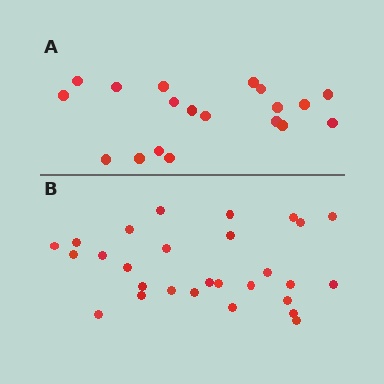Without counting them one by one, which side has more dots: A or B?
Region B (the bottom region) has more dots.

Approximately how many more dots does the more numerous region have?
Region B has roughly 8 or so more dots than region A.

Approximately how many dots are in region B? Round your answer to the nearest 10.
About 30 dots. (The exact count is 28, which rounds to 30.)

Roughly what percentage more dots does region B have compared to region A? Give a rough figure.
About 45% more.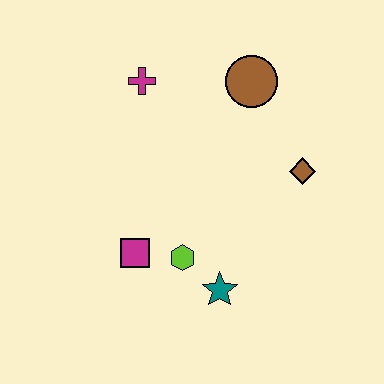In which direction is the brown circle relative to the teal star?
The brown circle is above the teal star.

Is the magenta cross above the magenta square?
Yes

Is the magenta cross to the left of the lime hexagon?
Yes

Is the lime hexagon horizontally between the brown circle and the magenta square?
Yes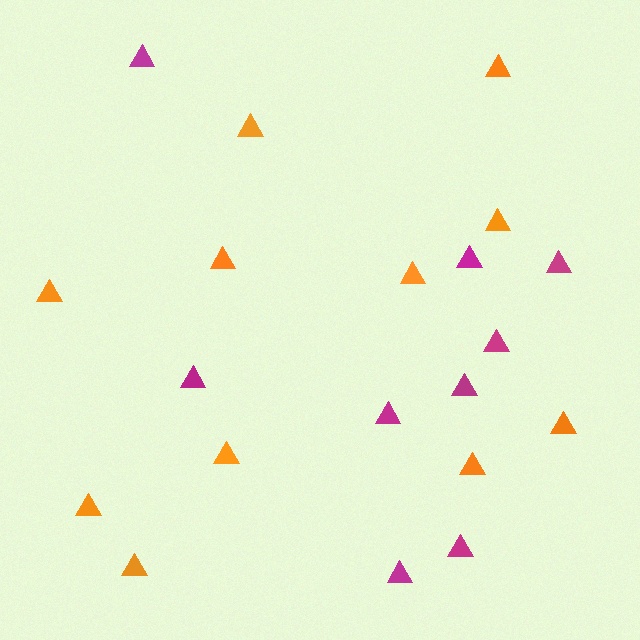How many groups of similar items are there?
There are 2 groups: one group of magenta triangles (9) and one group of orange triangles (11).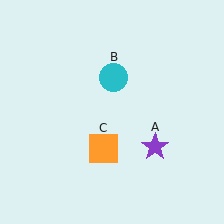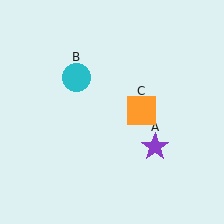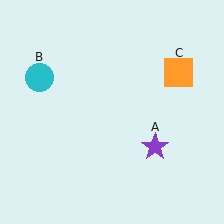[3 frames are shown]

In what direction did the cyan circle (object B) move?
The cyan circle (object B) moved left.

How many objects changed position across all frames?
2 objects changed position: cyan circle (object B), orange square (object C).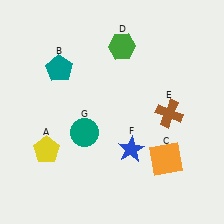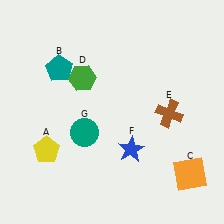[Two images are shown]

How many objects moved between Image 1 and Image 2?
2 objects moved between the two images.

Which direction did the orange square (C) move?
The orange square (C) moved right.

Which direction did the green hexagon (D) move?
The green hexagon (D) moved left.